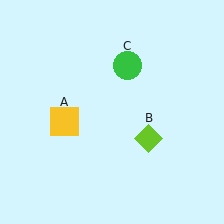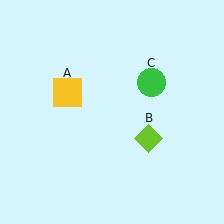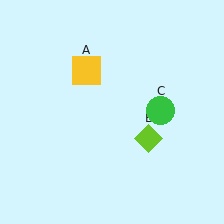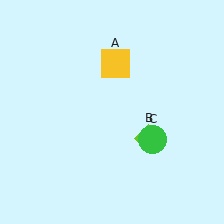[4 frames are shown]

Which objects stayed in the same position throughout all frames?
Lime diamond (object B) remained stationary.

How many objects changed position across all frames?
2 objects changed position: yellow square (object A), green circle (object C).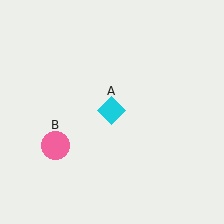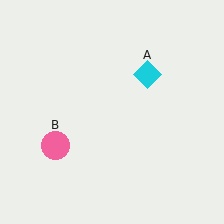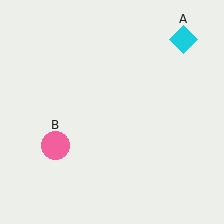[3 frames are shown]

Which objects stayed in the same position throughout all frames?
Pink circle (object B) remained stationary.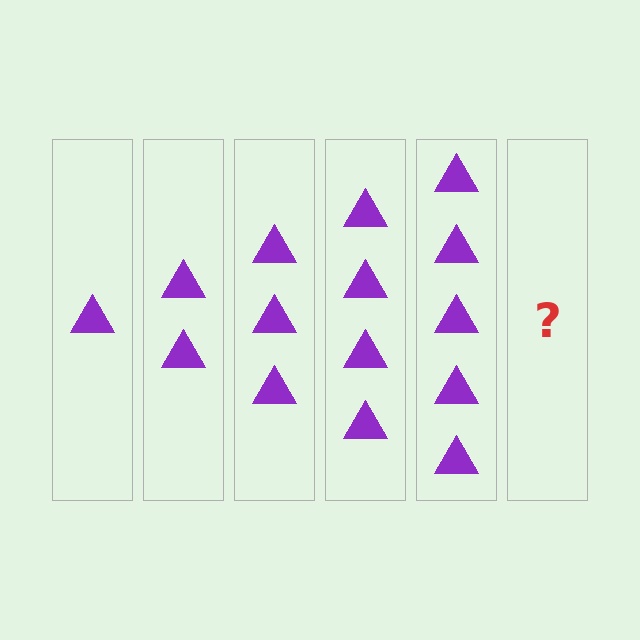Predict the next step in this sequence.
The next step is 6 triangles.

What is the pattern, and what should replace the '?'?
The pattern is that each step adds one more triangle. The '?' should be 6 triangles.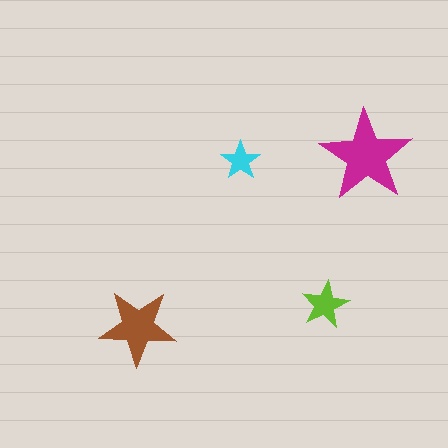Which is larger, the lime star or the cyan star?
The lime one.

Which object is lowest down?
The brown star is bottommost.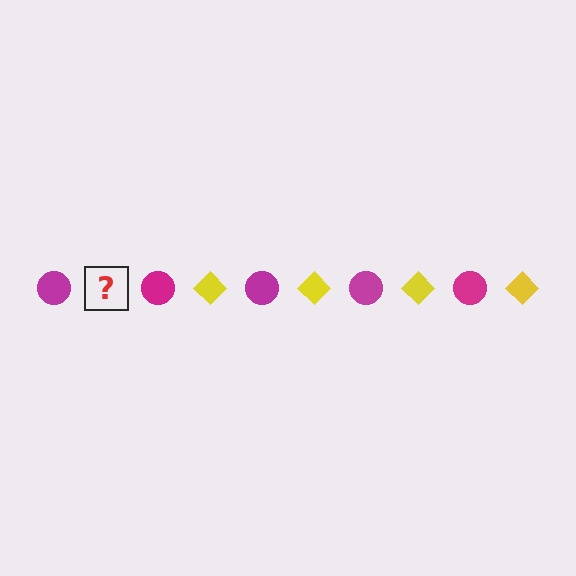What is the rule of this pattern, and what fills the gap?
The rule is that the pattern alternates between magenta circle and yellow diamond. The gap should be filled with a yellow diamond.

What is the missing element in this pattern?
The missing element is a yellow diamond.